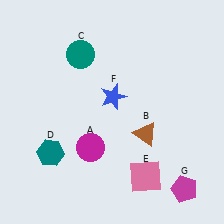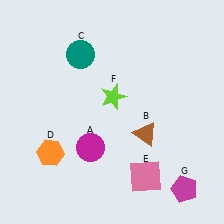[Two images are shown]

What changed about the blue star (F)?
In Image 1, F is blue. In Image 2, it changed to lime.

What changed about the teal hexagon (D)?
In Image 1, D is teal. In Image 2, it changed to orange.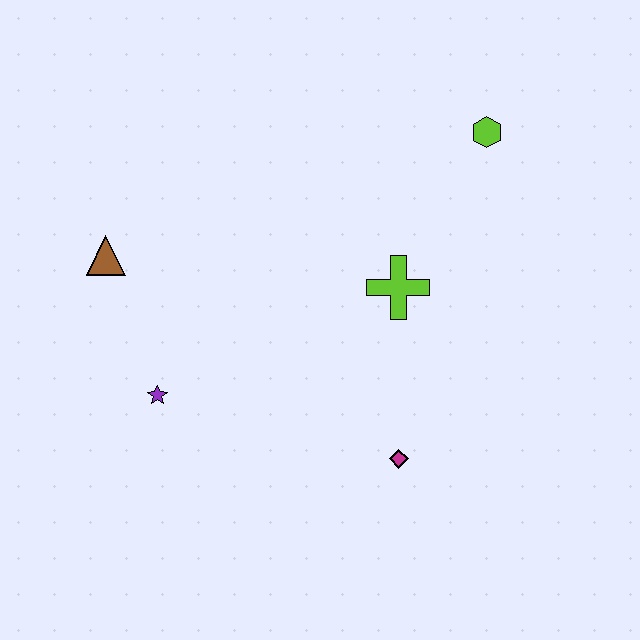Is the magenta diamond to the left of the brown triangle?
No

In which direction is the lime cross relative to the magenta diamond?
The lime cross is above the magenta diamond.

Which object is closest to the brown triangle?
The purple star is closest to the brown triangle.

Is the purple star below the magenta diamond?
No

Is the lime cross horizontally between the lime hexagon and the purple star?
Yes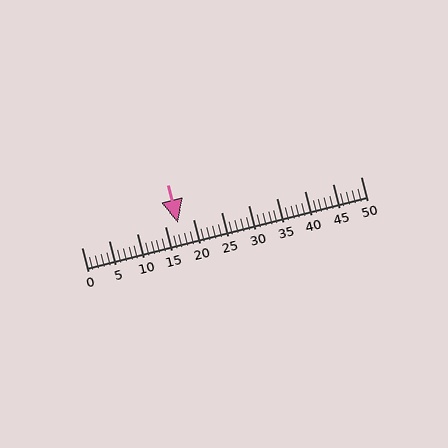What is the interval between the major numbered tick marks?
The major tick marks are spaced 5 units apart.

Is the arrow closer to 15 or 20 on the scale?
The arrow is closer to 15.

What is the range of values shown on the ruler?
The ruler shows values from 0 to 50.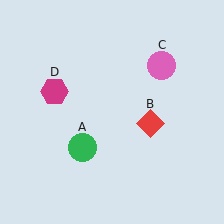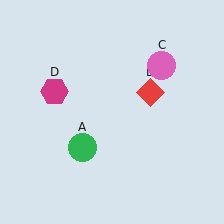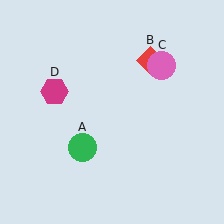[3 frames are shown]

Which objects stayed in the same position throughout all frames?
Green circle (object A) and pink circle (object C) and magenta hexagon (object D) remained stationary.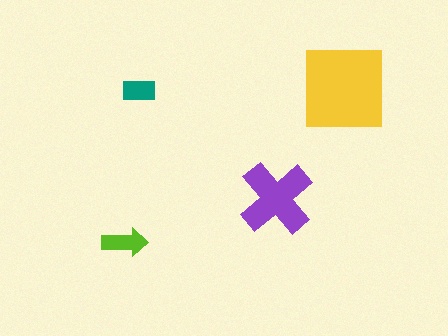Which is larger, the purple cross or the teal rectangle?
The purple cross.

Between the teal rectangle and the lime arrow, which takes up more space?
The lime arrow.